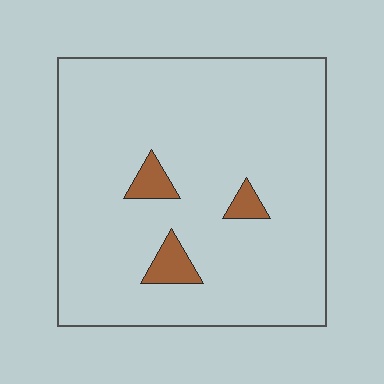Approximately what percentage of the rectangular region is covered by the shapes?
Approximately 5%.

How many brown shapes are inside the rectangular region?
3.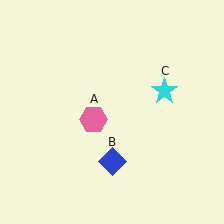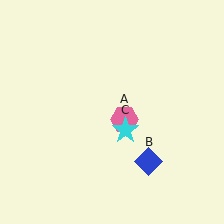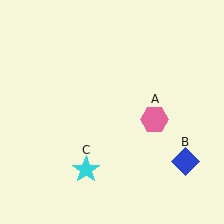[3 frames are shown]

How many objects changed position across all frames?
3 objects changed position: pink hexagon (object A), blue diamond (object B), cyan star (object C).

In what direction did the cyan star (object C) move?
The cyan star (object C) moved down and to the left.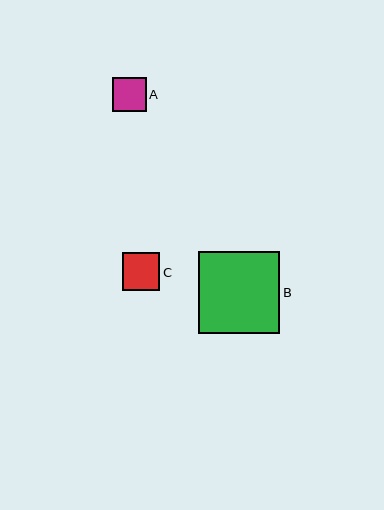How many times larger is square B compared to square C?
Square B is approximately 2.2 times the size of square C.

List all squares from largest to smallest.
From largest to smallest: B, C, A.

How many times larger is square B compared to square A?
Square B is approximately 2.4 times the size of square A.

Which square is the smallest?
Square A is the smallest with a size of approximately 34 pixels.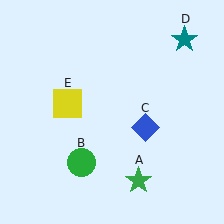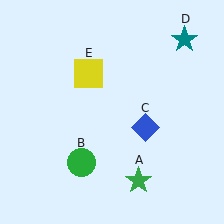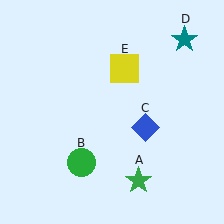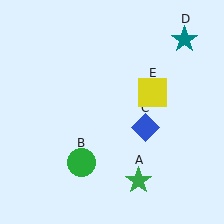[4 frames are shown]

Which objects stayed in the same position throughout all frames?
Green star (object A) and green circle (object B) and blue diamond (object C) and teal star (object D) remained stationary.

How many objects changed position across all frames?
1 object changed position: yellow square (object E).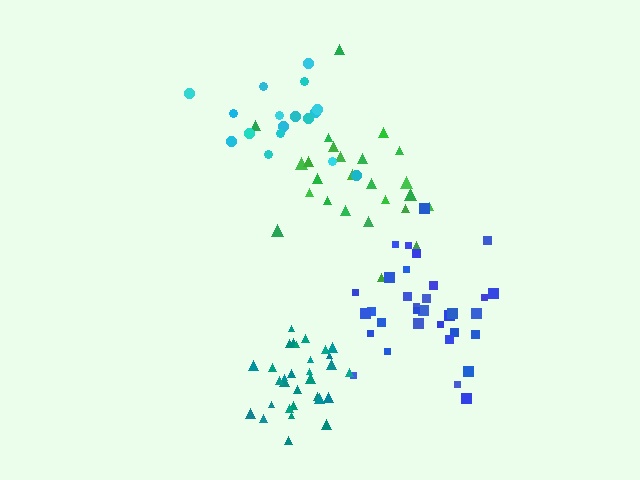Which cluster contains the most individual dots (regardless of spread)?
Blue (33).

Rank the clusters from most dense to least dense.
teal, blue, cyan, green.